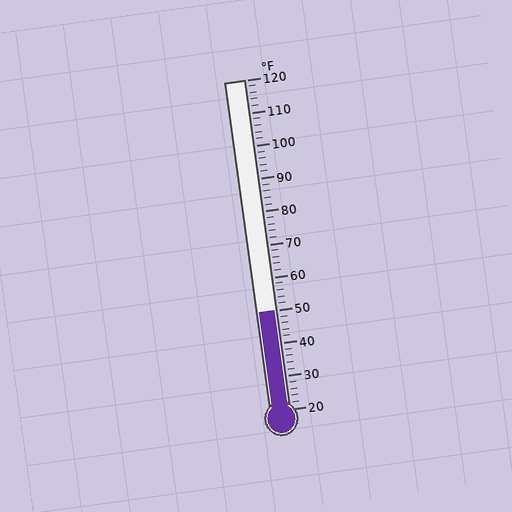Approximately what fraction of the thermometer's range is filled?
The thermometer is filled to approximately 30% of its range.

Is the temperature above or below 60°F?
The temperature is below 60°F.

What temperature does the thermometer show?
The thermometer shows approximately 50°F.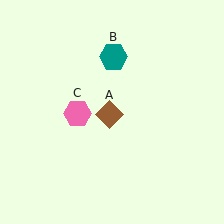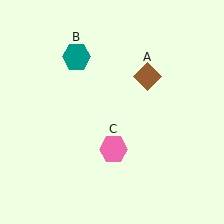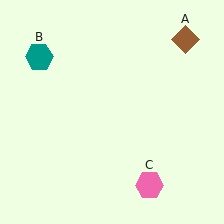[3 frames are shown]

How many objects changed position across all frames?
3 objects changed position: brown diamond (object A), teal hexagon (object B), pink hexagon (object C).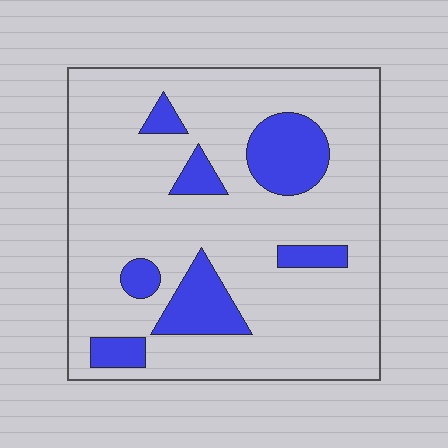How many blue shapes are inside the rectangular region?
7.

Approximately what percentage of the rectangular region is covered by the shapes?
Approximately 20%.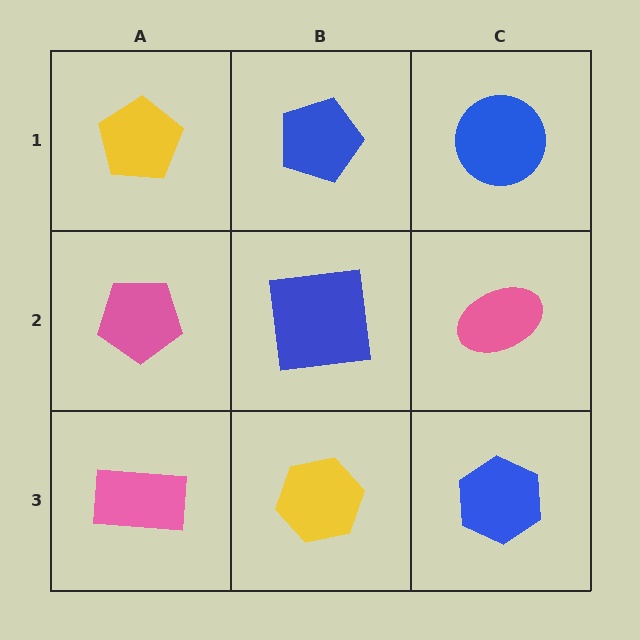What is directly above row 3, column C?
A pink ellipse.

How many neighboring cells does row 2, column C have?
3.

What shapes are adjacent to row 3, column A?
A pink pentagon (row 2, column A), a yellow hexagon (row 3, column B).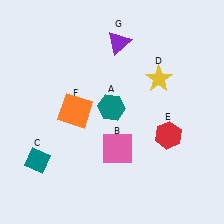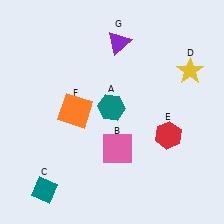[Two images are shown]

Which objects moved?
The objects that moved are: the teal diamond (C), the yellow star (D).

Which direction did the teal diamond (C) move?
The teal diamond (C) moved down.